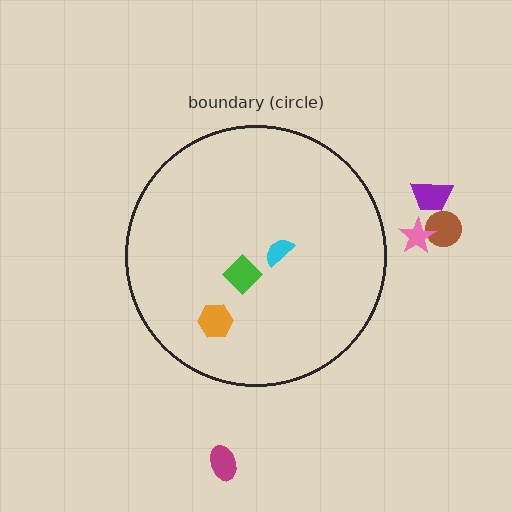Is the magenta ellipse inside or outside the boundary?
Outside.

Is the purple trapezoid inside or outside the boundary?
Outside.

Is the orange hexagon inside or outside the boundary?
Inside.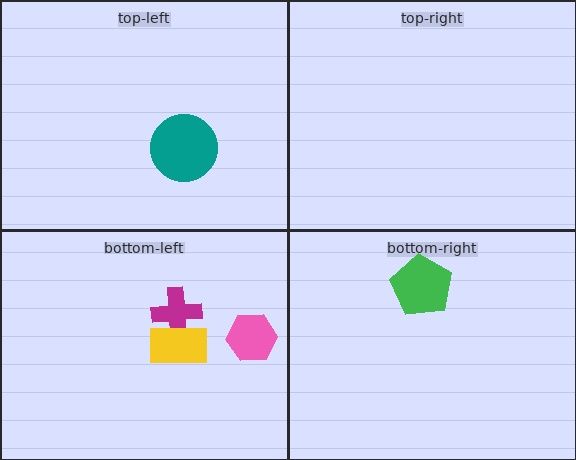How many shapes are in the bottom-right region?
1.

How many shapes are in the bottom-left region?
3.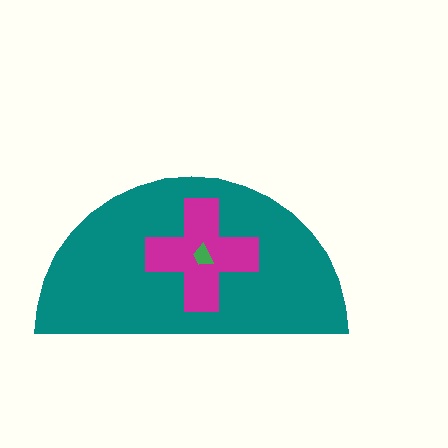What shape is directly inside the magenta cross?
The green trapezoid.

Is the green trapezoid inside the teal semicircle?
Yes.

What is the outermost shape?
The teal semicircle.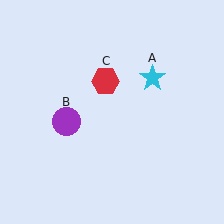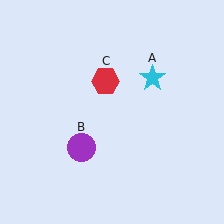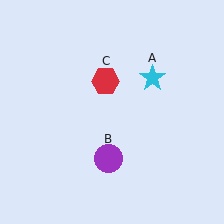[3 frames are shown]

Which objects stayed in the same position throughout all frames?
Cyan star (object A) and red hexagon (object C) remained stationary.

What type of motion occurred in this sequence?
The purple circle (object B) rotated counterclockwise around the center of the scene.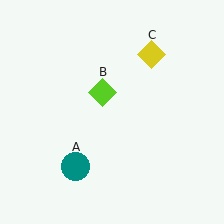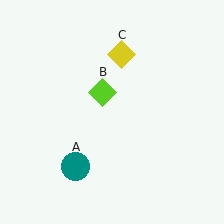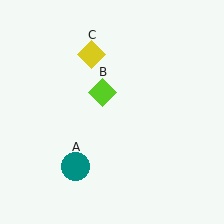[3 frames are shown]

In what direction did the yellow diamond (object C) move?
The yellow diamond (object C) moved left.